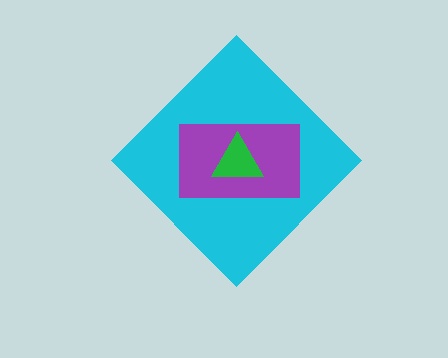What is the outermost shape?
The cyan diamond.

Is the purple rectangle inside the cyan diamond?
Yes.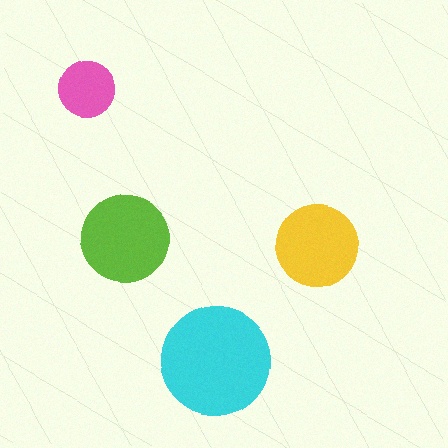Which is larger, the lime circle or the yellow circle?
The lime one.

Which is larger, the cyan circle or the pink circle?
The cyan one.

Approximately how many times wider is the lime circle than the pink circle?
About 1.5 times wider.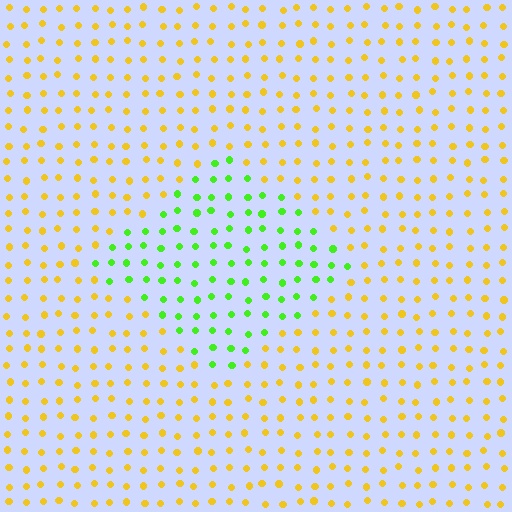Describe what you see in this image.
The image is filled with small yellow elements in a uniform arrangement. A diamond-shaped region is visible where the elements are tinted to a slightly different hue, forming a subtle color boundary.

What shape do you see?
I see a diamond.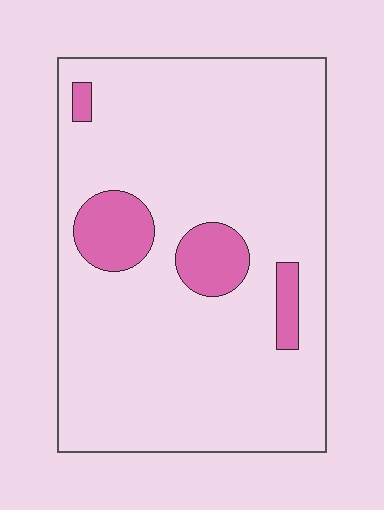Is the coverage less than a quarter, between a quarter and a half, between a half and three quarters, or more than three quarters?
Less than a quarter.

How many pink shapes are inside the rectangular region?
4.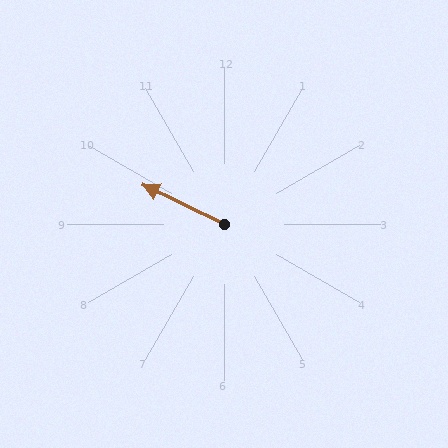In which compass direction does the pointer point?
Northwest.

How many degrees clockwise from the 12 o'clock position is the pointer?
Approximately 296 degrees.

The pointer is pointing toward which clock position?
Roughly 10 o'clock.